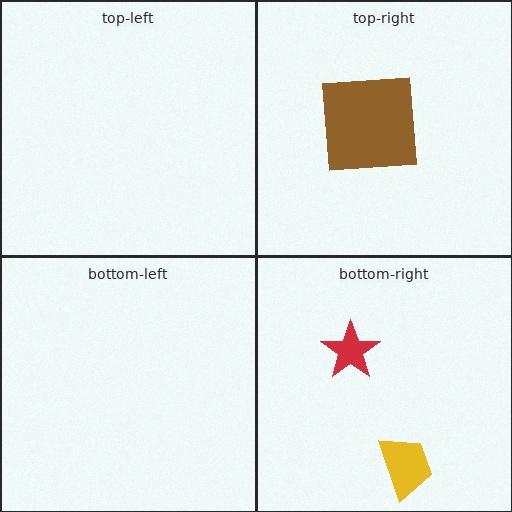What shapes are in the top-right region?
The brown square.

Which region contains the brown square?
The top-right region.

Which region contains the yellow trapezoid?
The bottom-right region.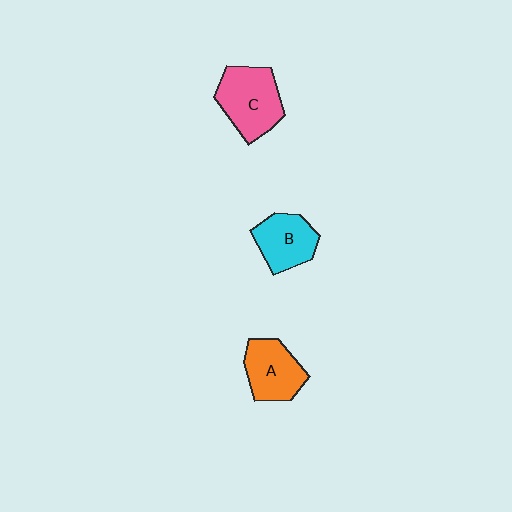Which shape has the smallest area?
Shape B (cyan).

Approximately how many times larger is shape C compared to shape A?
Approximately 1.3 times.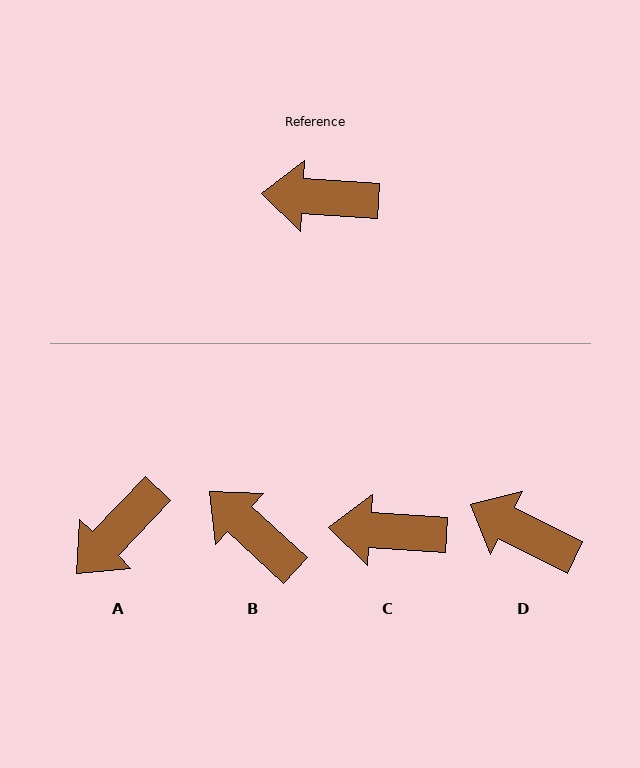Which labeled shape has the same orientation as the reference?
C.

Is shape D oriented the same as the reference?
No, it is off by about 23 degrees.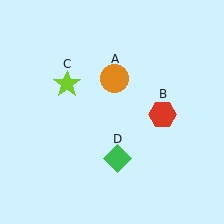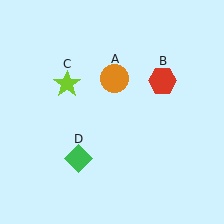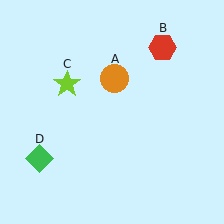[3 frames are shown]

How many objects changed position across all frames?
2 objects changed position: red hexagon (object B), green diamond (object D).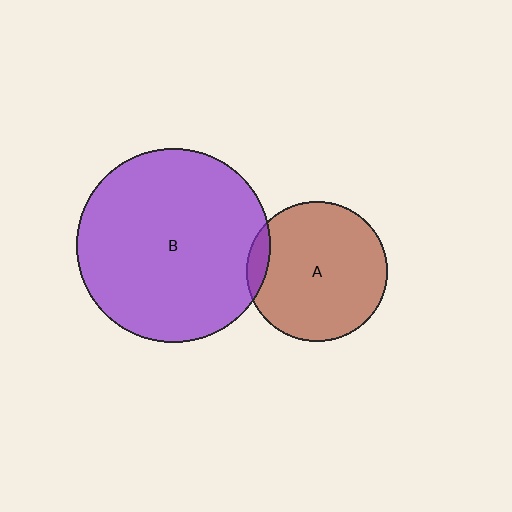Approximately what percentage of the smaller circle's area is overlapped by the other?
Approximately 5%.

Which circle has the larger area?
Circle B (purple).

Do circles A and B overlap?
Yes.